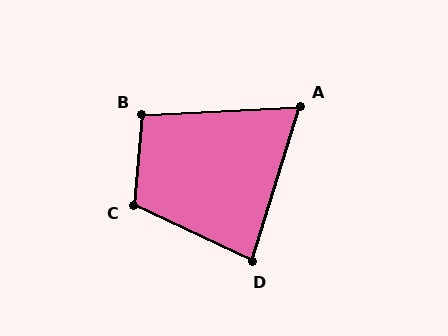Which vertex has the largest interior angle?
C, at approximately 110 degrees.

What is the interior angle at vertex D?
Approximately 82 degrees (acute).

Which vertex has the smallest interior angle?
A, at approximately 70 degrees.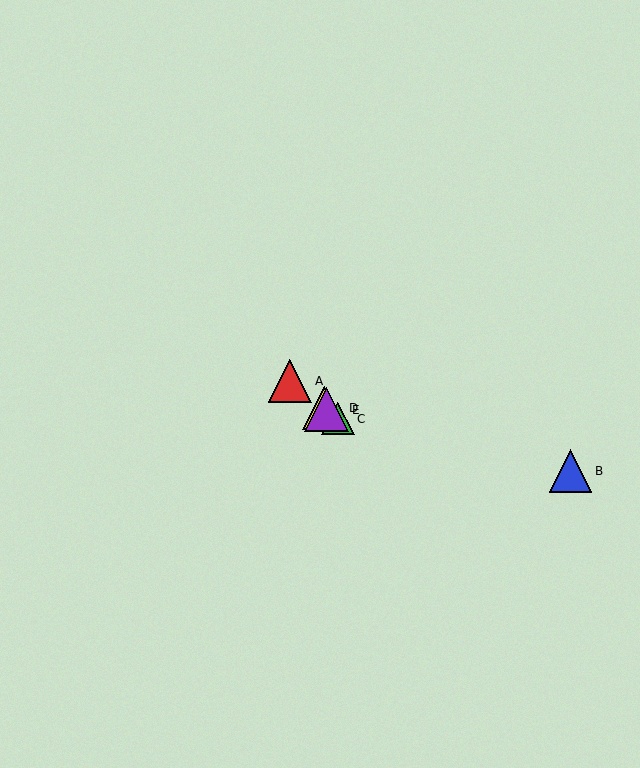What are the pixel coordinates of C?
Object C is at (338, 419).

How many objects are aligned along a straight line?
4 objects (A, C, D, E) are aligned along a straight line.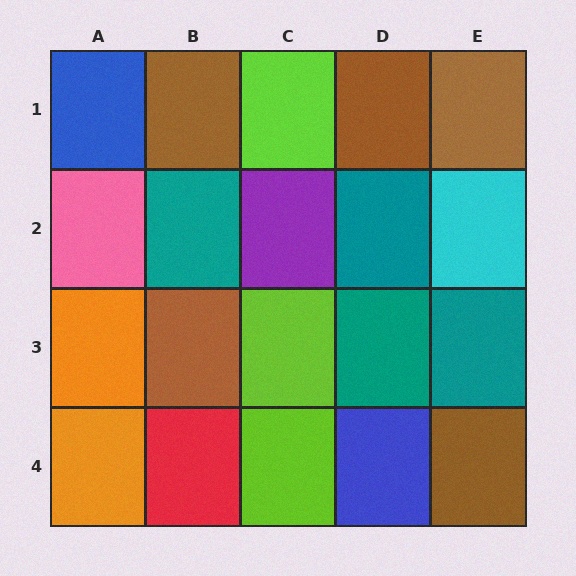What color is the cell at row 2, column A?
Pink.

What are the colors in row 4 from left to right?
Orange, red, lime, blue, brown.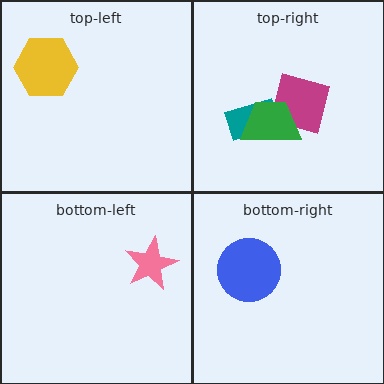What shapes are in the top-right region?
The teal rectangle, the magenta square, the green trapezoid.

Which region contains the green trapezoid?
The top-right region.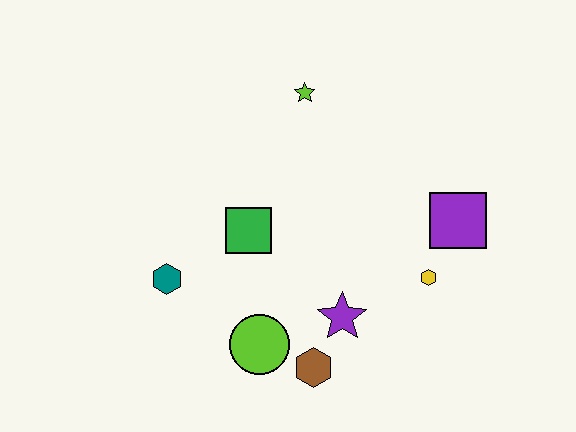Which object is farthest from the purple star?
The lime star is farthest from the purple star.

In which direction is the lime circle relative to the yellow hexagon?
The lime circle is to the left of the yellow hexagon.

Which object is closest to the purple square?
The yellow hexagon is closest to the purple square.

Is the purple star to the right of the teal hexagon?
Yes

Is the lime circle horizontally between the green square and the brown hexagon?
Yes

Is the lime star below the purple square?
No